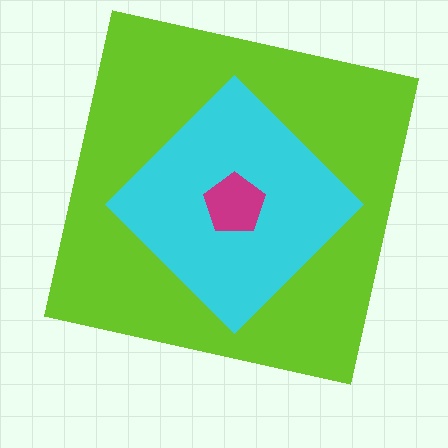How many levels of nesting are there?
3.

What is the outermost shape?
The lime square.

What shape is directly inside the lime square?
The cyan diamond.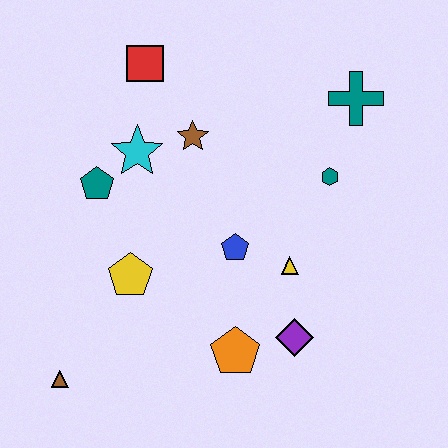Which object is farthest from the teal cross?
The brown triangle is farthest from the teal cross.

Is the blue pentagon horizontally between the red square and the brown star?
No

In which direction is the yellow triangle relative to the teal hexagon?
The yellow triangle is below the teal hexagon.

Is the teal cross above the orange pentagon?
Yes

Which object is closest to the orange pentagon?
The purple diamond is closest to the orange pentagon.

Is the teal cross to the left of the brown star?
No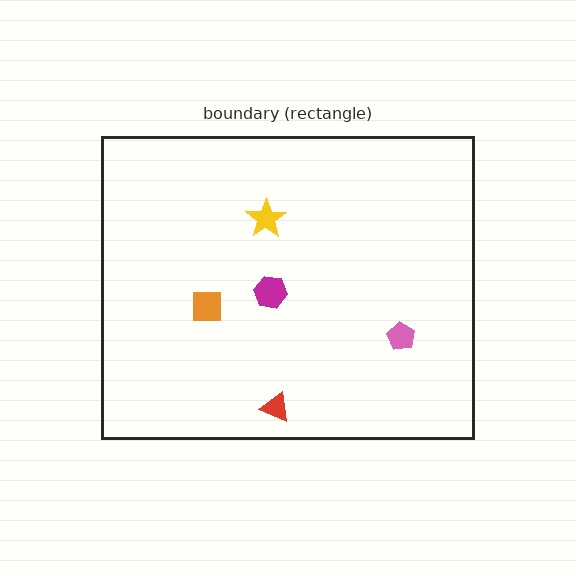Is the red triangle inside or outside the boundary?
Inside.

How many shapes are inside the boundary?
5 inside, 0 outside.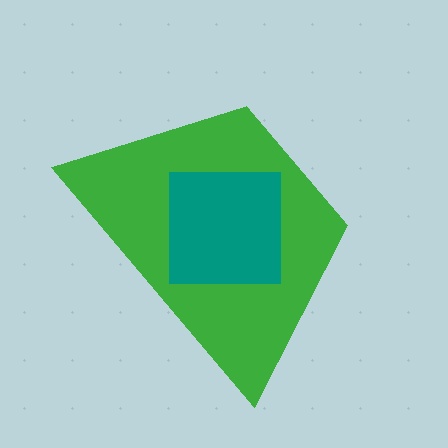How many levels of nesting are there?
2.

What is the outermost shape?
The green trapezoid.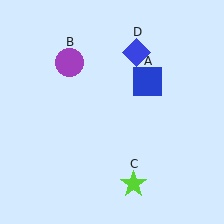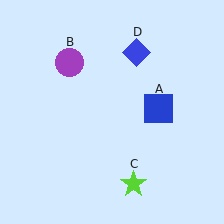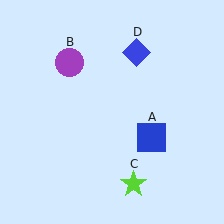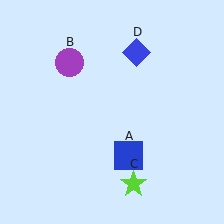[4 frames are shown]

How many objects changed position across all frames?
1 object changed position: blue square (object A).